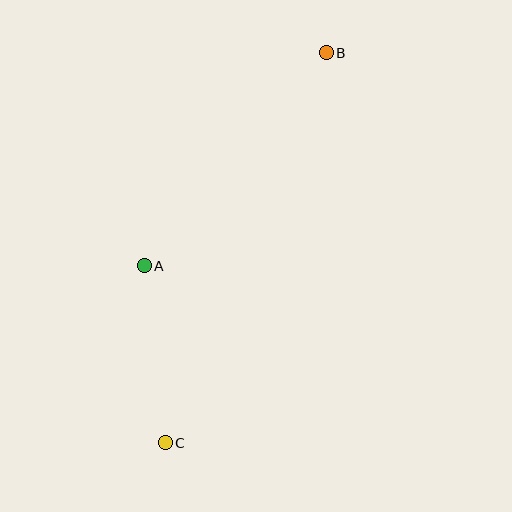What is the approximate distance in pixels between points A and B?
The distance between A and B is approximately 280 pixels.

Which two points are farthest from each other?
Points B and C are farthest from each other.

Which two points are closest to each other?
Points A and C are closest to each other.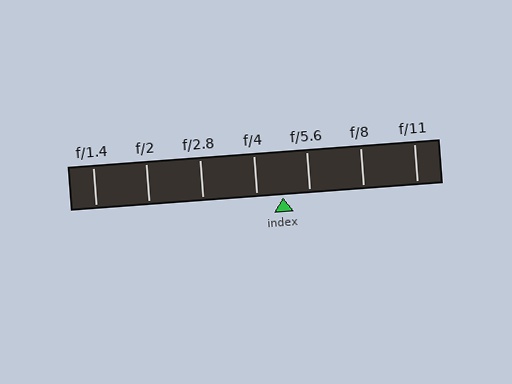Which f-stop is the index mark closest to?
The index mark is closest to f/4.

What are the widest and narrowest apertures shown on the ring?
The widest aperture shown is f/1.4 and the narrowest is f/11.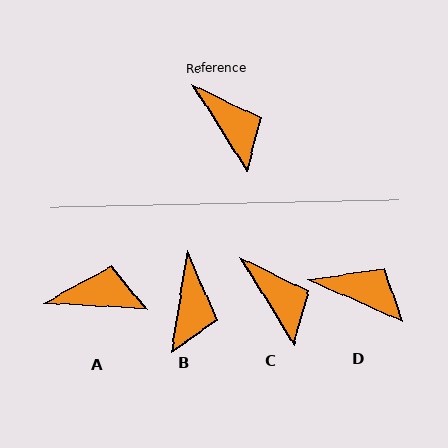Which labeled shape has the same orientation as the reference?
C.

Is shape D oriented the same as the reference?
No, it is off by about 34 degrees.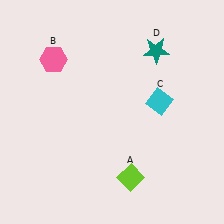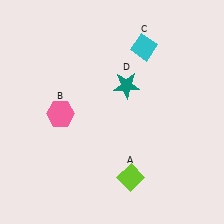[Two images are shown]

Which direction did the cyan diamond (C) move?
The cyan diamond (C) moved up.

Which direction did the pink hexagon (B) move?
The pink hexagon (B) moved down.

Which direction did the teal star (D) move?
The teal star (D) moved down.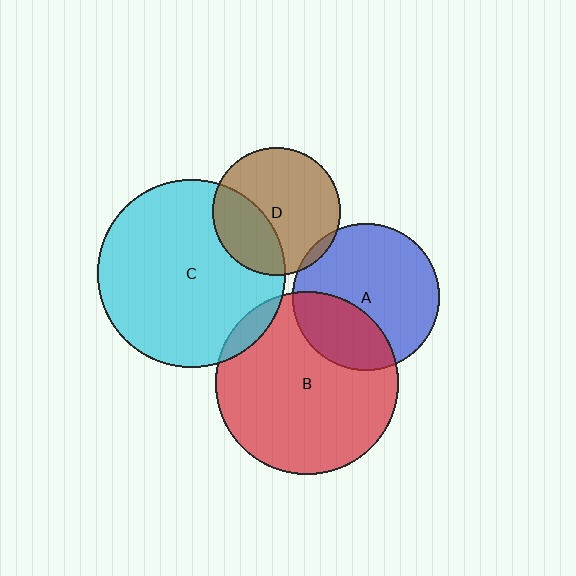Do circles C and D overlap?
Yes.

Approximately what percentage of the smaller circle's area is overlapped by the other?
Approximately 35%.